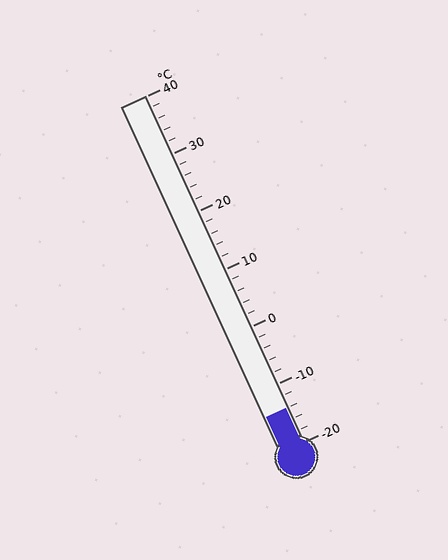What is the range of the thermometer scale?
The thermometer scale ranges from -20°C to 40°C.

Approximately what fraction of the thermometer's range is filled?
The thermometer is filled to approximately 10% of its range.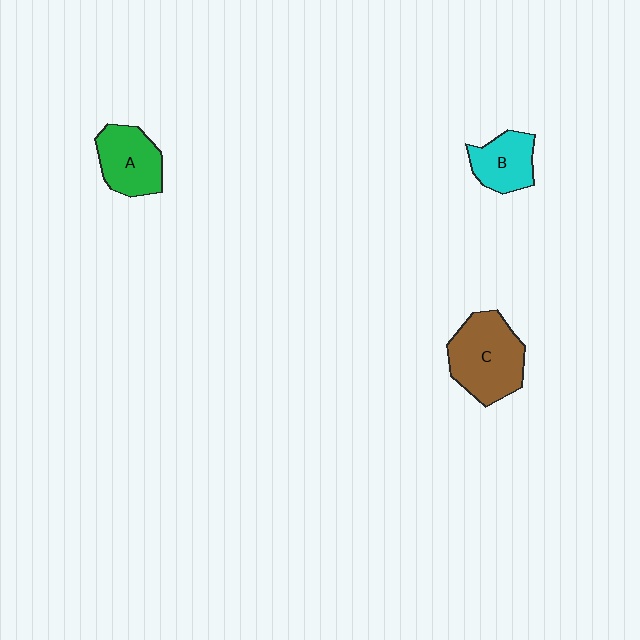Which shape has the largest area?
Shape C (brown).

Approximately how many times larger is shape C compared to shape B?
Approximately 1.7 times.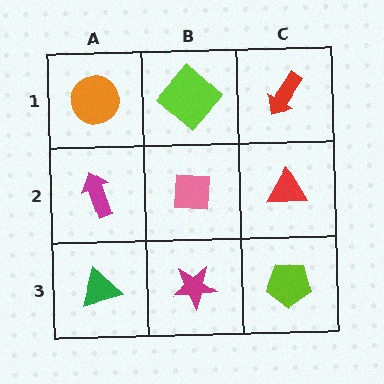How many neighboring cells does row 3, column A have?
2.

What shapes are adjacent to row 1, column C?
A red triangle (row 2, column C), a lime diamond (row 1, column B).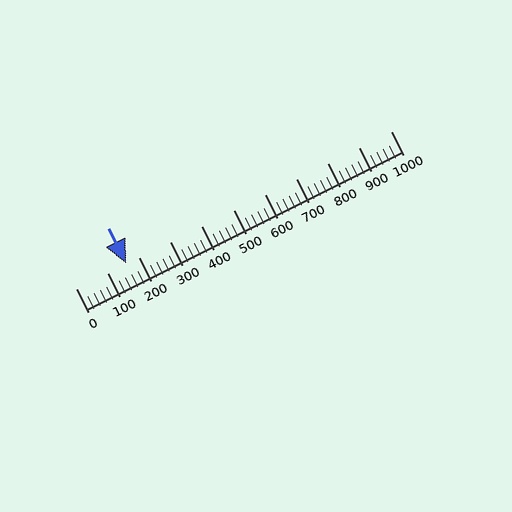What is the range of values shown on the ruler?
The ruler shows values from 0 to 1000.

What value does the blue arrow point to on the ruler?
The blue arrow points to approximately 160.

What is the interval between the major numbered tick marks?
The major tick marks are spaced 100 units apart.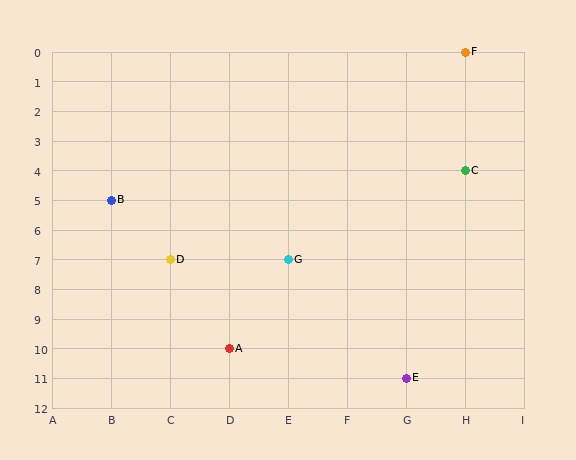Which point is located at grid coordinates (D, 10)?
Point A is at (D, 10).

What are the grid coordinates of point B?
Point B is at grid coordinates (B, 5).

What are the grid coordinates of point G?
Point G is at grid coordinates (E, 7).